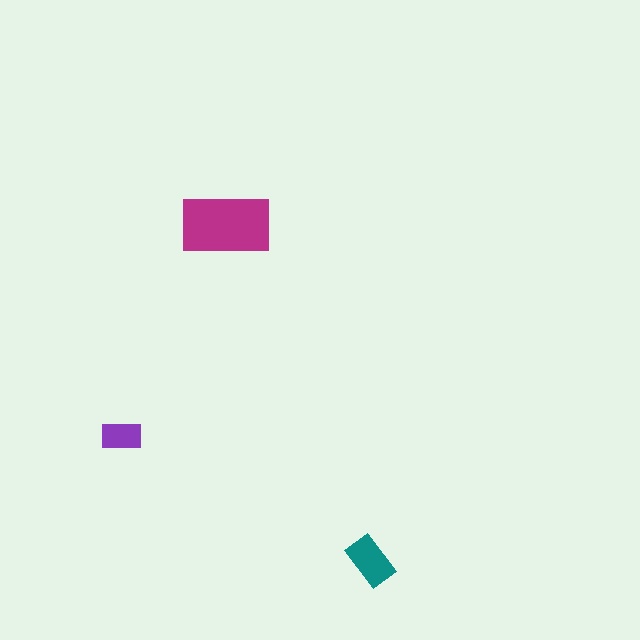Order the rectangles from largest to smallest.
the magenta one, the teal one, the purple one.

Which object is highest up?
The magenta rectangle is topmost.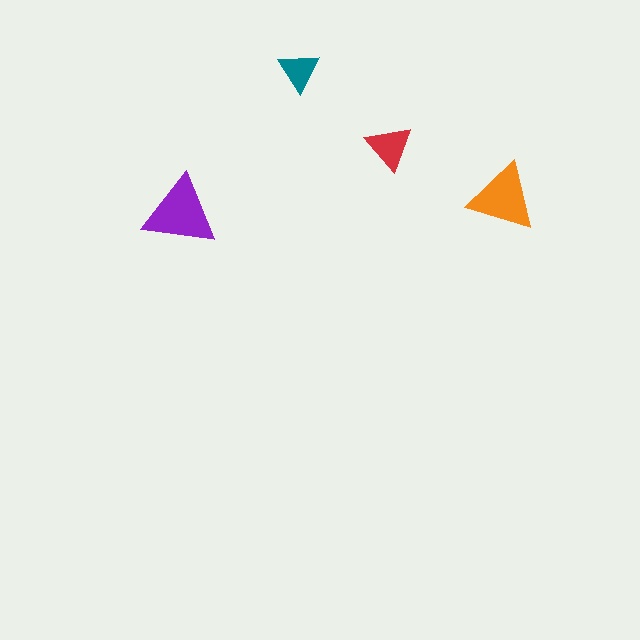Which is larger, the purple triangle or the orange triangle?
The purple one.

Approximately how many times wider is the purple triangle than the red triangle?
About 1.5 times wider.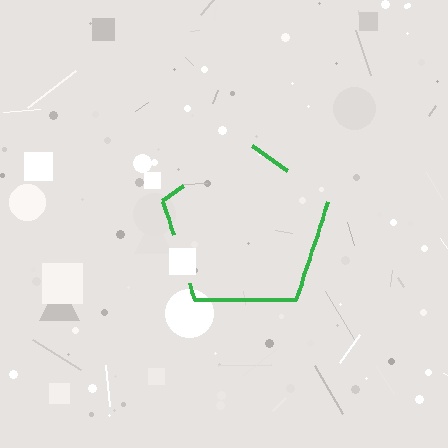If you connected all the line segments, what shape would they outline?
They would outline a pentagon.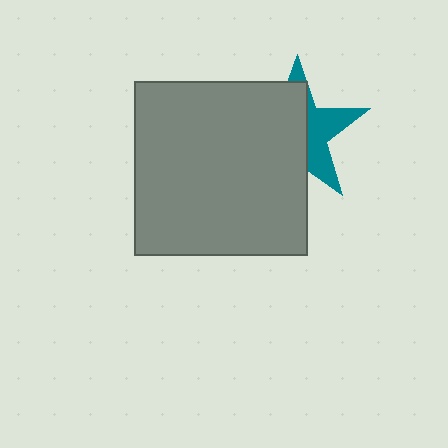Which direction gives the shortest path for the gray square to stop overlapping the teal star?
Moving left gives the shortest separation.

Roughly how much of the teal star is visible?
A small part of it is visible (roughly 40%).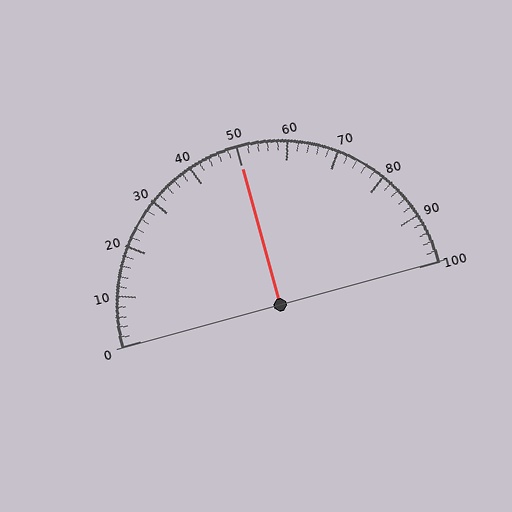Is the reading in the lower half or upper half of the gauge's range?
The reading is in the upper half of the range (0 to 100).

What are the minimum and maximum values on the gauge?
The gauge ranges from 0 to 100.